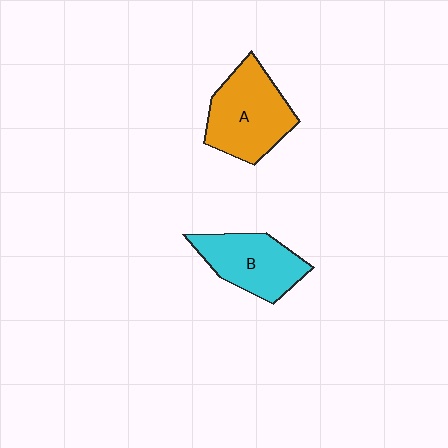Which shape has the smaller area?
Shape B (cyan).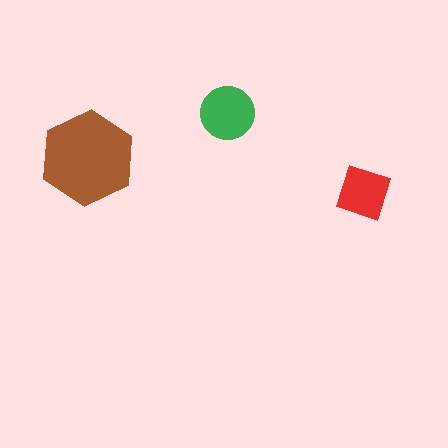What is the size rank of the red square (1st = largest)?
3rd.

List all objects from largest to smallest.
The brown hexagon, the green circle, the red square.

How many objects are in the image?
There are 3 objects in the image.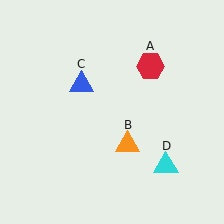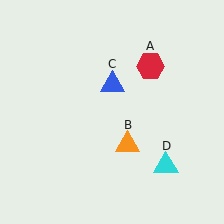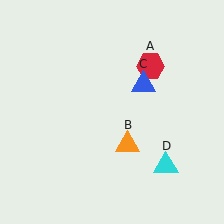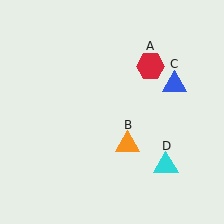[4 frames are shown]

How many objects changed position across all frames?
1 object changed position: blue triangle (object C).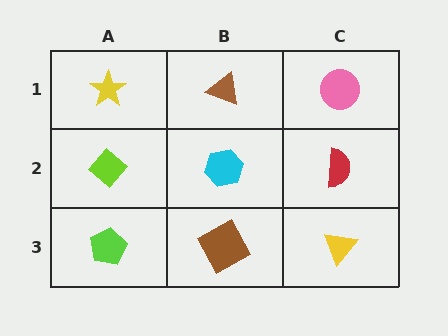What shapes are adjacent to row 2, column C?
A pink circle (row 1, column C), a yellow triangle (row 3, column C), a cyan hexagon (row 2, column B).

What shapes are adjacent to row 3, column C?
A red semicircle (row 2, column C), a brown square (row 3, column B).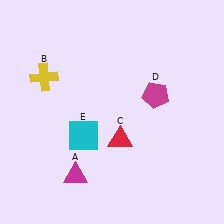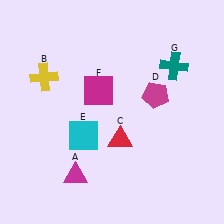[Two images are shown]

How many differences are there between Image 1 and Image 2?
There are 2 differences between the two images.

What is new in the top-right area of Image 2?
A teal cross (G) was added in the top-right area of Image 2.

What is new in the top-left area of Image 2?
A magenta square (F) was added in the top-left area of Image 2.